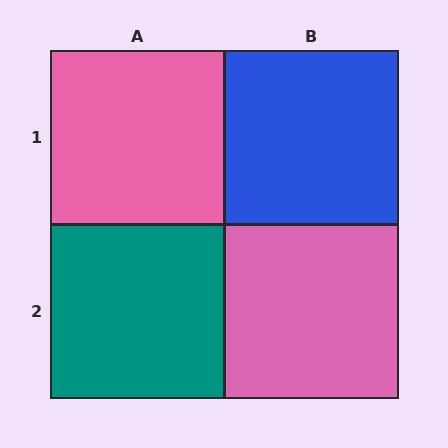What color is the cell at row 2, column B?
Pink.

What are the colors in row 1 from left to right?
Pink, blue.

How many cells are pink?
2 cells are pink.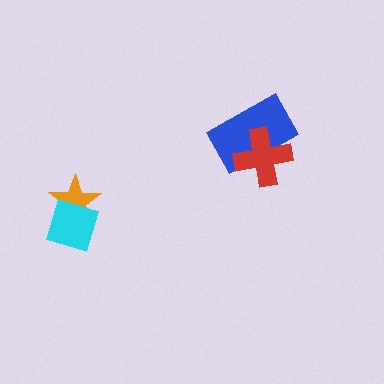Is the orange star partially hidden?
Yes, it is partially covered by another shape.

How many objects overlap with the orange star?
1 object overlaps with the orange star.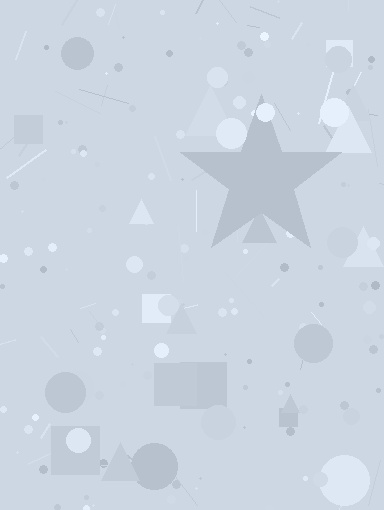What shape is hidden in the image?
A star is hidden in the image.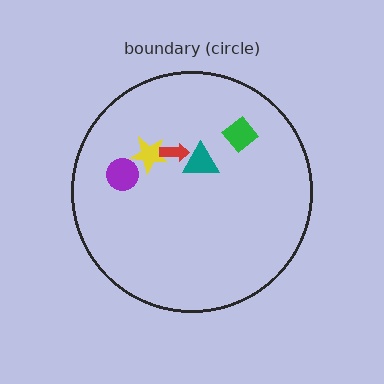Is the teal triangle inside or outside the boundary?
Inside.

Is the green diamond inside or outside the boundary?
Inside.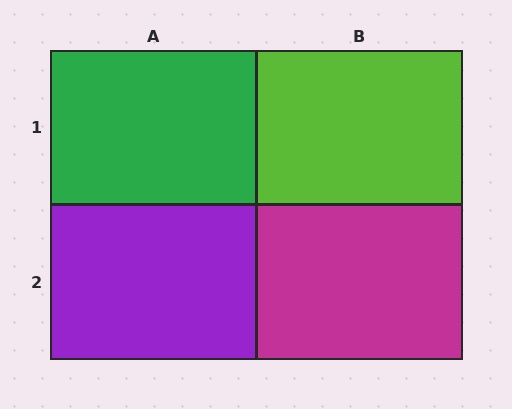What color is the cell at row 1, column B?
Lime.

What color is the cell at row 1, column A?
Green.